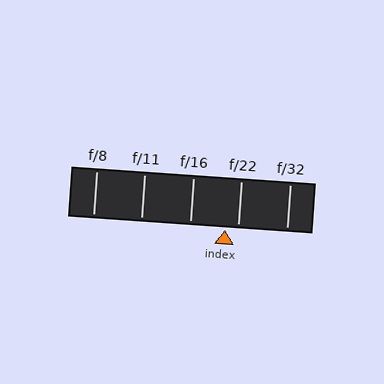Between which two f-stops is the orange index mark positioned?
The index mark is between f/16 and f/22.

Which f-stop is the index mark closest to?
The index mark is closest to f/22.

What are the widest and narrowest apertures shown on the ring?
The widest aperture shown is f/8 and the narrowest is f/32.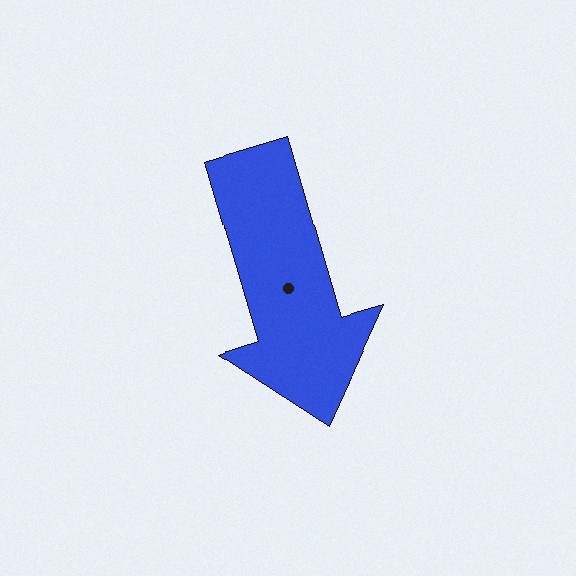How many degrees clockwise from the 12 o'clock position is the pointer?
Approximately 164 degrees.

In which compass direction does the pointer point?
South.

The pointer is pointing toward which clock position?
Roughly 5 o'clock.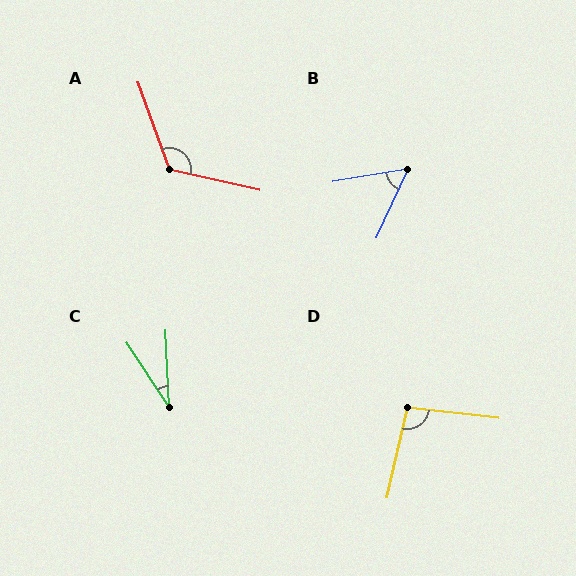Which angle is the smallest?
C, at approximately 30 degrees.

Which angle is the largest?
A, at approximately 122 degrees.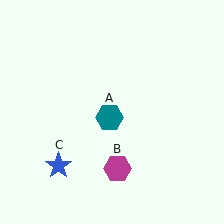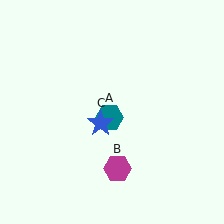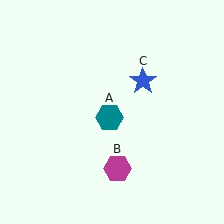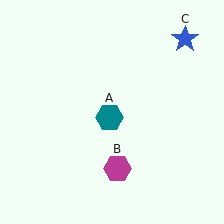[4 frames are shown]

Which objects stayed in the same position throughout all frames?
Teal hexagon (object A) and magenta hexagon (object B) remained stationary.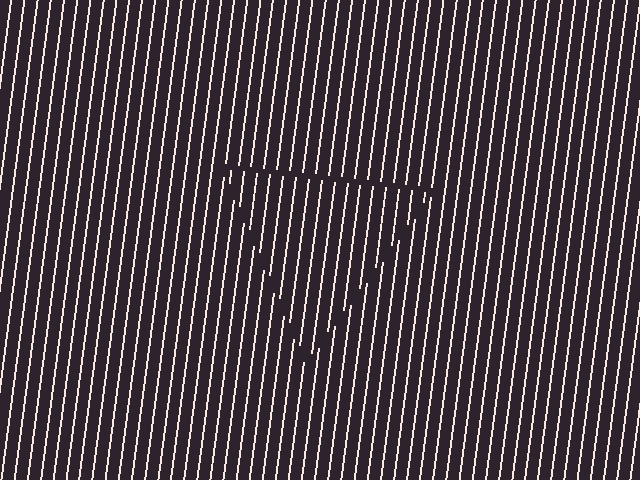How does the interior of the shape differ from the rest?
The interior of the shape contains the same grating, shifted by half a period — the contour is defined by the phase discontinuity where line-ends from the inner and outer gratings abut.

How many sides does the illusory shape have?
3 sides — the line-ends trace a triangle.